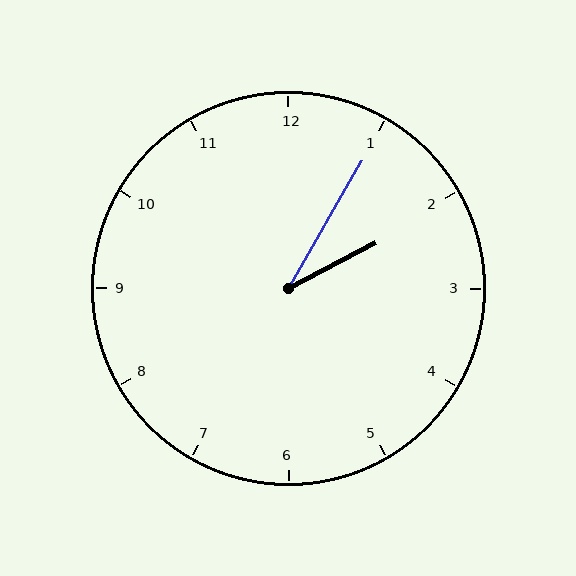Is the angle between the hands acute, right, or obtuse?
It is acute.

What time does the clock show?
2:05.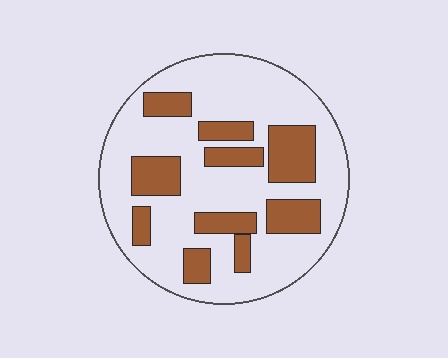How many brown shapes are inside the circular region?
10.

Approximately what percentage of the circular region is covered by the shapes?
Approximately 30%.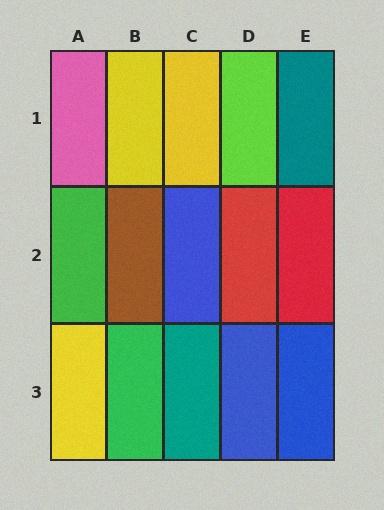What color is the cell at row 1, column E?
Teal.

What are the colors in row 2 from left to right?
Green, brown, blue, red, red.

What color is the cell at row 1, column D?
Lime.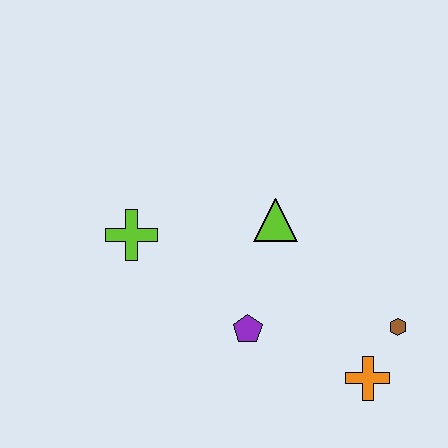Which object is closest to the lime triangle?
The purple pentagon is closest to the lime triangle.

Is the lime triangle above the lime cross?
Yes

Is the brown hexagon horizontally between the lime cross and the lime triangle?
No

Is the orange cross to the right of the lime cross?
Yes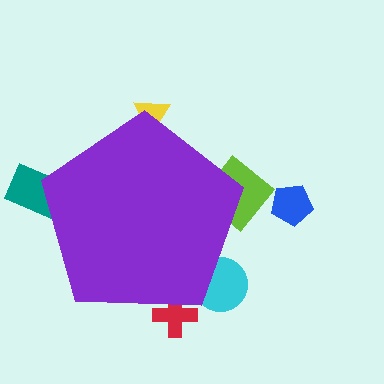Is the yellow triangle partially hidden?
Yes, the yellow triangle is partially hidden behind the purple pentagon.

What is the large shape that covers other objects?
A purple pentagon.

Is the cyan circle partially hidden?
Yes, the cyan circle is partially hidden behind the purple pentagon.